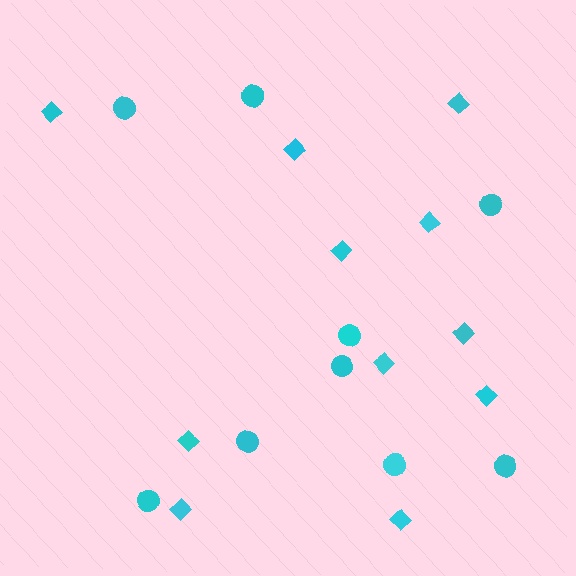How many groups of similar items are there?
There are 2 groups: one group of diamonds (11) and one group of circles (9).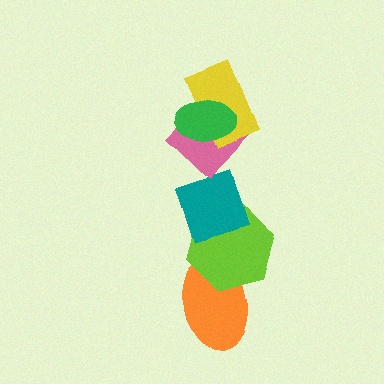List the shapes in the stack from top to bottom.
From top to bottom: the green ellipse, the yellow rectangle, the pink diamond, the teal diamond, the lime hexagon, the orange ellipse.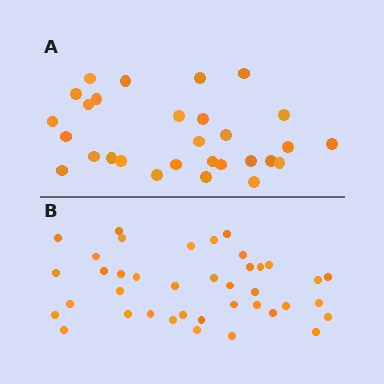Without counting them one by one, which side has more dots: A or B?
Region B (the bottom region) has more dots.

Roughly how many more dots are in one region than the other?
Region B has roughly 10 or so more dots than region A.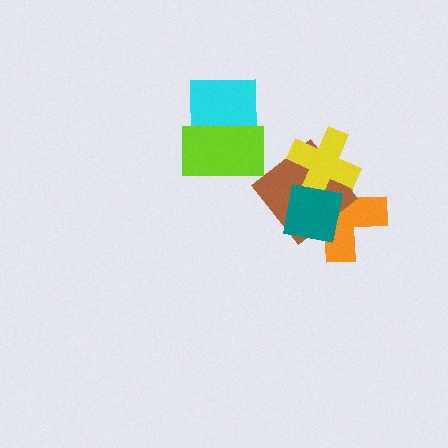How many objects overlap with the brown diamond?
3 objects overlap with the brown diamond.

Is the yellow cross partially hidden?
Yes, it is partially covered by another shape.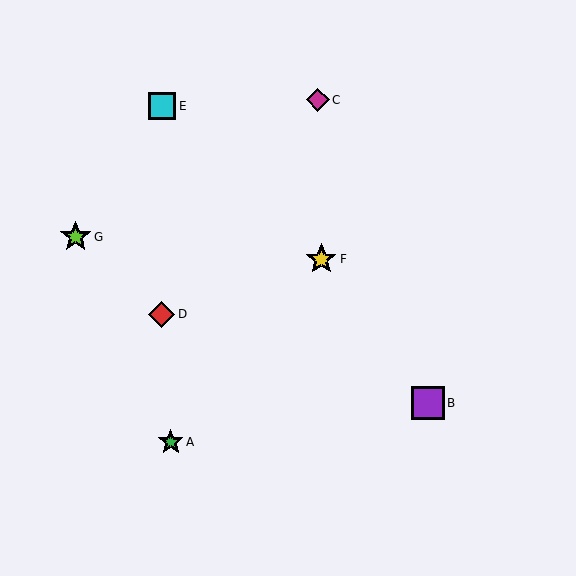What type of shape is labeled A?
Shape A is a green star.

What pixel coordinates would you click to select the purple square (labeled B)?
Click at (428, 403) to select the purple square B.